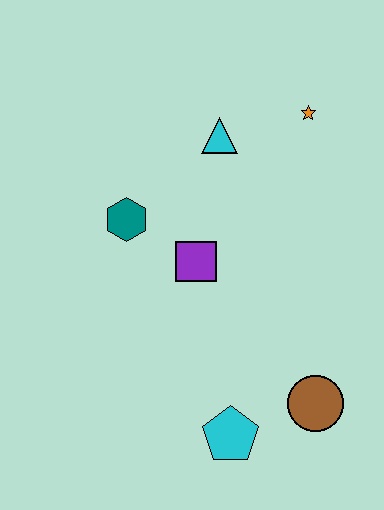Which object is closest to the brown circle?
The cyan pentagon is closest to the brown circle.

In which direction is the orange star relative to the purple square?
The orange star is above the purple square.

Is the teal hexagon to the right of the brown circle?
No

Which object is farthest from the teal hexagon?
The brown circle is farthest from the teal hexagon.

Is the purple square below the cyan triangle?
Yes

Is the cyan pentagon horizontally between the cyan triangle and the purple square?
No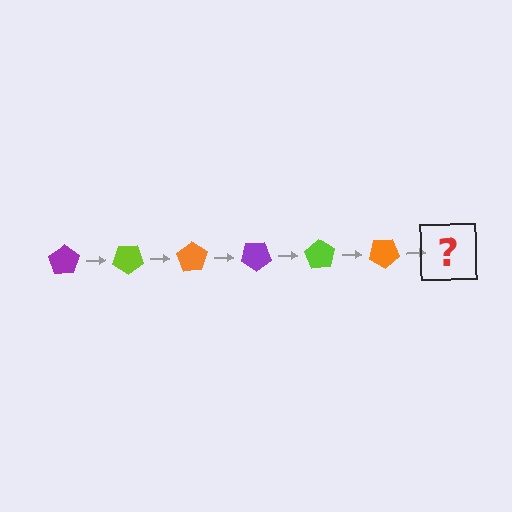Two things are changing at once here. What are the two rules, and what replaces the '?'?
The two rules are that it rotates 35 degrees each step and the color cycles through purple, lime, and orange. The '?' should be a purple pentagon, rotated 210 degrees from the start.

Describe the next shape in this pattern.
It should be a purple pentagon, rotated 210 degrees from the start.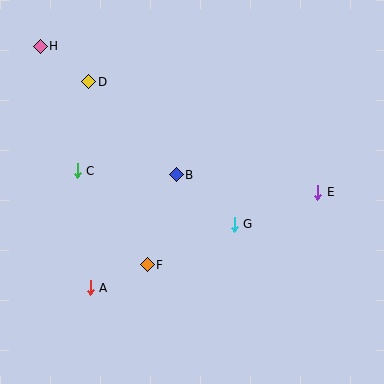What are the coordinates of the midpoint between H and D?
The midpoint between H and D is at (64, 64).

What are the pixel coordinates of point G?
Point G is at (234, 224).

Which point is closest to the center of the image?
Point B at (176, 175) is closest to the center.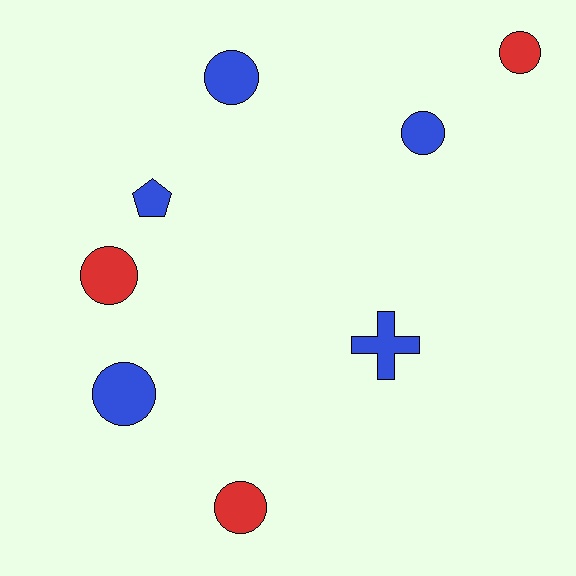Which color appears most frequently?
Blue, with 5 objects.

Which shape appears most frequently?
Circle, with 6 objects.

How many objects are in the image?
There are 8 objects.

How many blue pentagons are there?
There is 1 blue pentagon.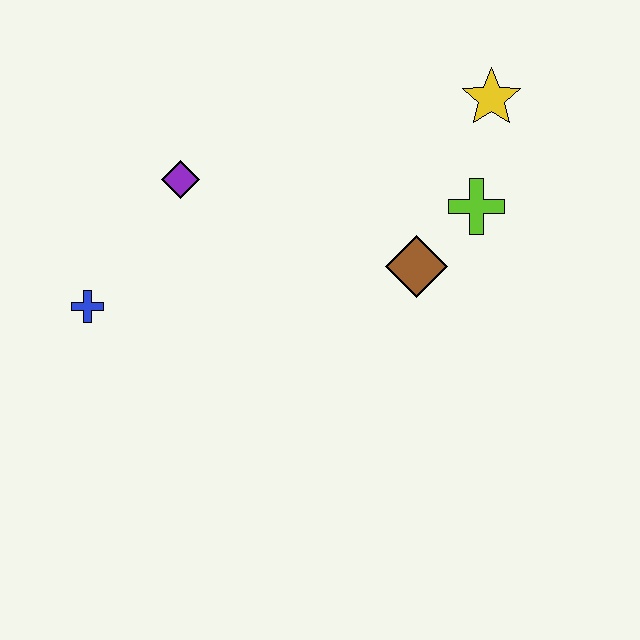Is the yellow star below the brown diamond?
No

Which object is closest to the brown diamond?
The lime cross is closest to the brown diamond.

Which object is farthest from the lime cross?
The blue cross is farthest from the lime cross.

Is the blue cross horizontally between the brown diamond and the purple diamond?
No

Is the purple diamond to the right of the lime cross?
No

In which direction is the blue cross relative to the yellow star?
The blue cross is to the left of the yellow star.